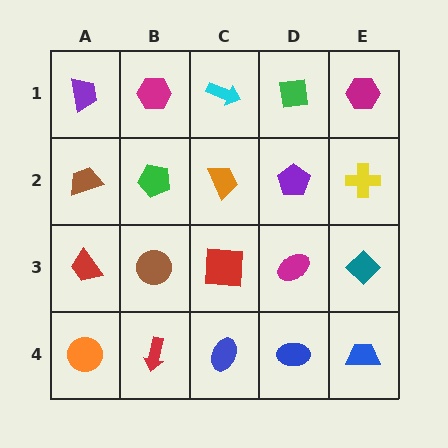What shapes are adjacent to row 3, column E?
A yellow cross (row 2, column E), a blue trapezoid (row 4, column E), a magenta ellipse (row 3, column D).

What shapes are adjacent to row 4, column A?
A red trapezoid (row 3, column A), a red arrow (row 4, column B).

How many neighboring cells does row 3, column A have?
3.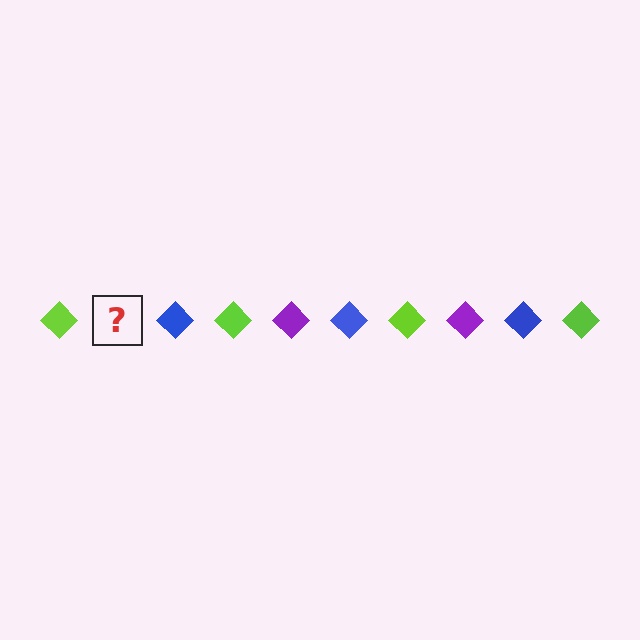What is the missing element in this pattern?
The missing element is a purple diamond.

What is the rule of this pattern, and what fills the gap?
The rule is that the pattern cycles through lime, purple, blue diamonds. The gap should be filled with a purple diamond.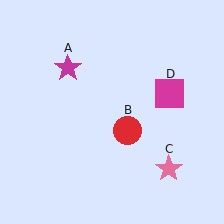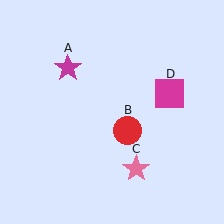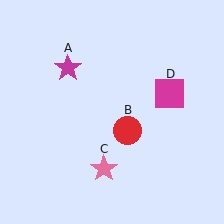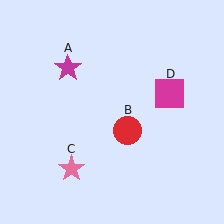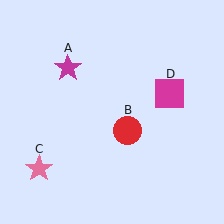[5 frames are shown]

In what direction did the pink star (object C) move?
The pink star (object C) moved left.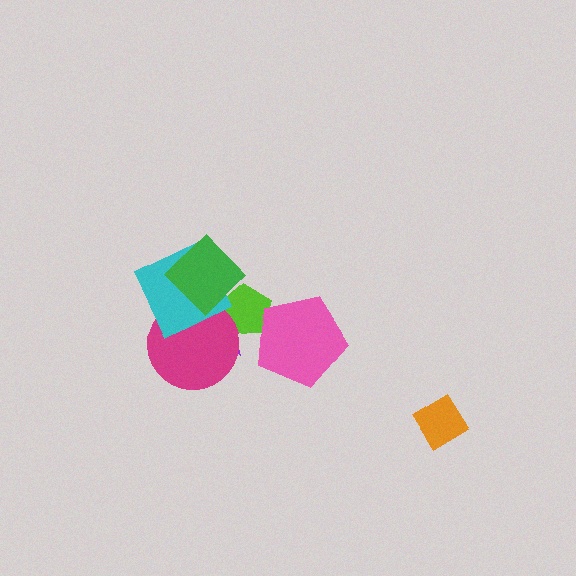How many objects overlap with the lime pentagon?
4 objects overlap with the lime pentagon.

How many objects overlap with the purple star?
4 objects overlap with the purple star.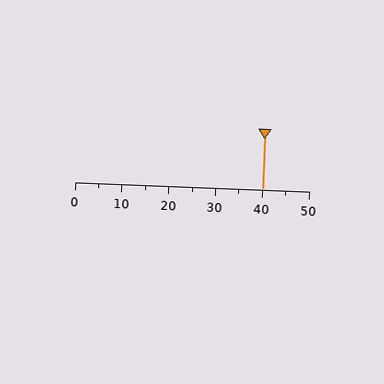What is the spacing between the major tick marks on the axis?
The major ticks are spaced 10 apart.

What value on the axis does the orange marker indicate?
The marker indicates approximately 40.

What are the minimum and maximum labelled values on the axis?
The axis runs from 0 to 50.